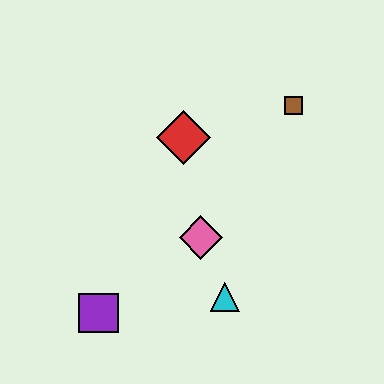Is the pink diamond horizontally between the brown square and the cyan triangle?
No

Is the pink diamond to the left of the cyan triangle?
Yes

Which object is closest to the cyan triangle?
The pink diamond is closest to the cyan triangle.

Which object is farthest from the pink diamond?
The brown square is farthest from the pink diamond.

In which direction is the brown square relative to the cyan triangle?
The brown square is above the cyan triangle.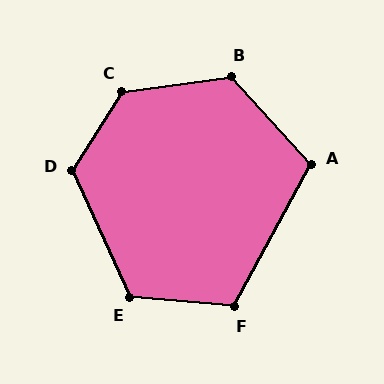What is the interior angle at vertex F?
Approximately 113 degrees (obtuse).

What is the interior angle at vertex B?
Approximately 124 degrees (obtuse).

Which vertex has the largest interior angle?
C, at approximately 130 degrees.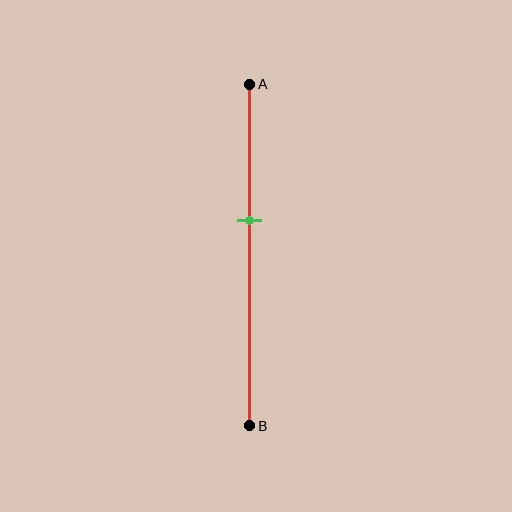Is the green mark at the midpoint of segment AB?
No, the mark is at about 40% from A, not at the 50% midpoint.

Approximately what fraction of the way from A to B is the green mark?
The green mark is approximately 40% of the way from A to B.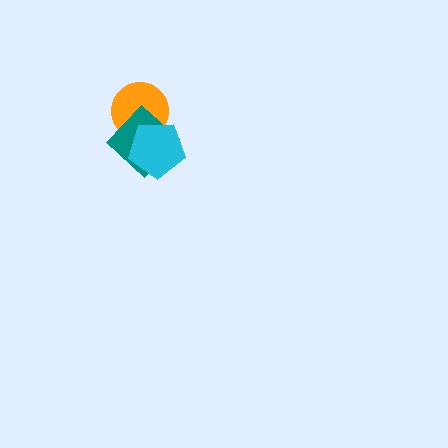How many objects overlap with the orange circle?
2 objects overlap with the orange circle.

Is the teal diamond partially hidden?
Yes, it is partially covered by another shape.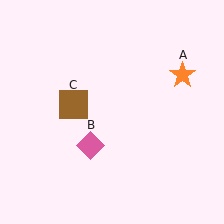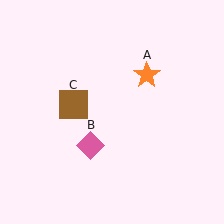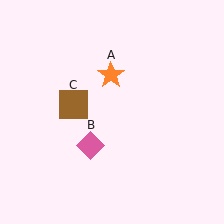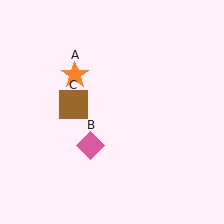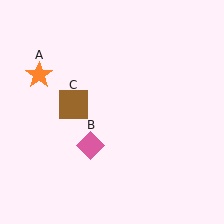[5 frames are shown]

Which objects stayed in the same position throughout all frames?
Pink diamond (object B) and brown square (object C) remained stationary.